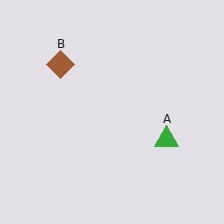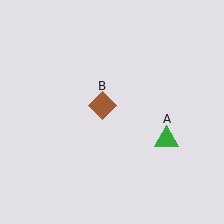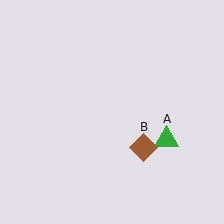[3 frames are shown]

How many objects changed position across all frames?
1 object changed position: brown diamond (object B).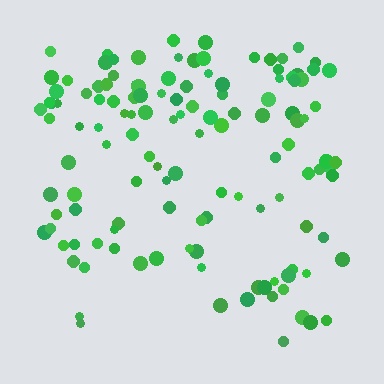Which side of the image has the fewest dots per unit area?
The bottom.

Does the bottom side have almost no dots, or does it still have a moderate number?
Still a moderate number, just noticeably fewer than the top.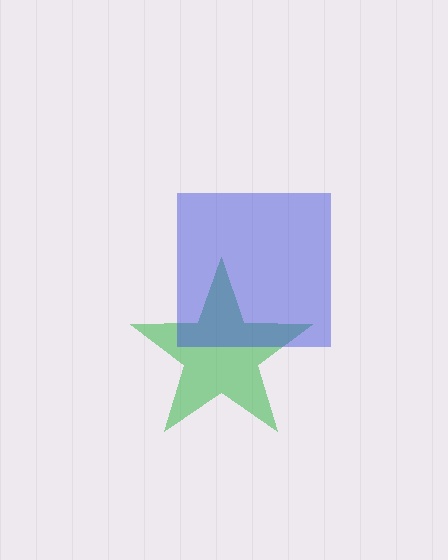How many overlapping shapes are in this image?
There are 2 overlapping shapes in the image.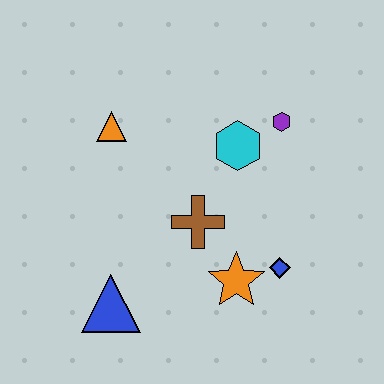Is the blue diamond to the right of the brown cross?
Yes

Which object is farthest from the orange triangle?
The blue diamond is farthest from the orange triangle.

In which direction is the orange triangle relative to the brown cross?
The orange triangle is above the brown cross.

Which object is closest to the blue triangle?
The brown cross is closest to the blue triangle.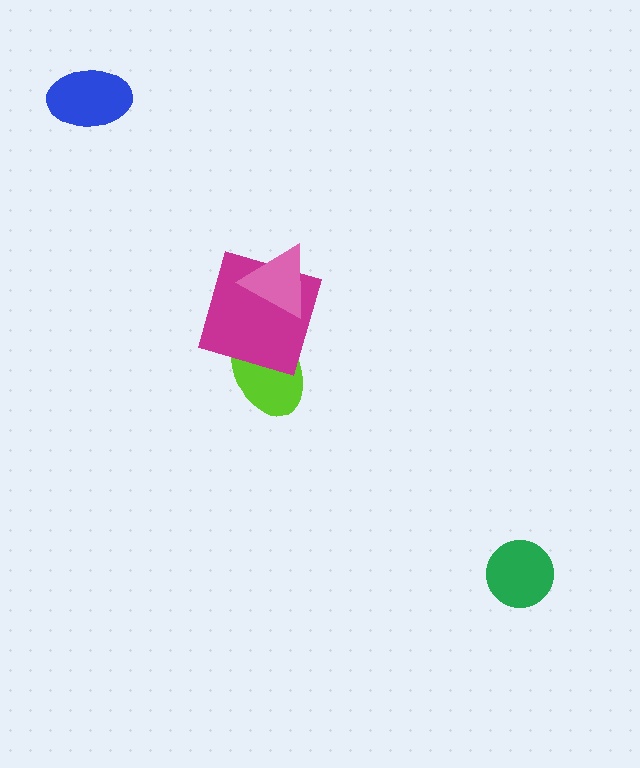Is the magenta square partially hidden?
Yes, it is partially covered by another shape.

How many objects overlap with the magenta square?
2 objects overlap with the magenta square.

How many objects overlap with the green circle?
0 objects overlap with the green circle.